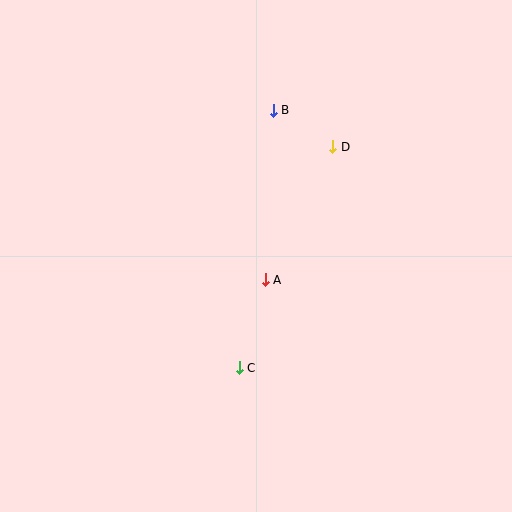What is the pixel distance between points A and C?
The distance between A and C is 92 pixels.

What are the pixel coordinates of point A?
Point A is at (265, 280).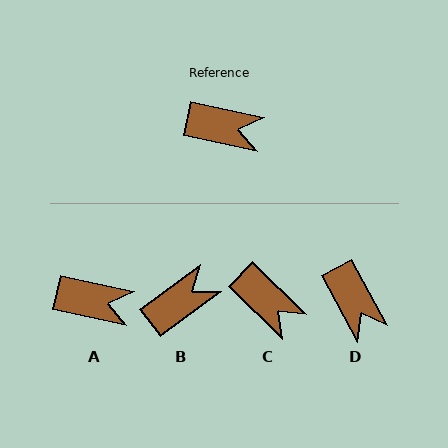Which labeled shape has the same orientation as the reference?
A.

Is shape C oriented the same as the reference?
No, it is off by about 32 degrees.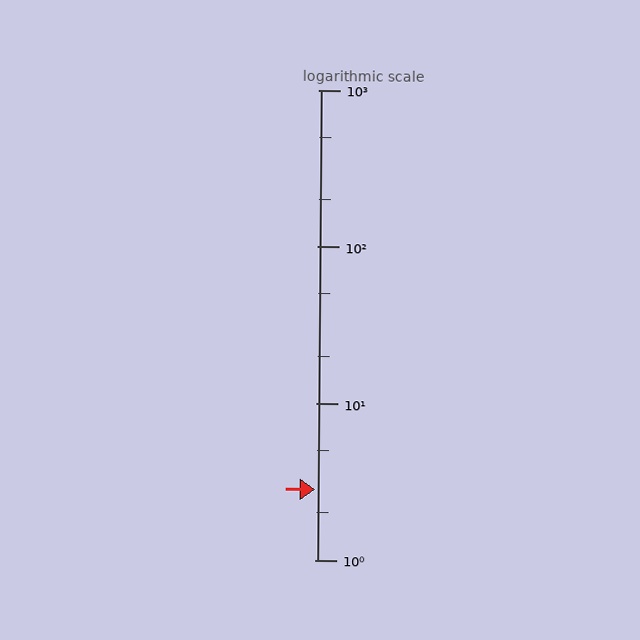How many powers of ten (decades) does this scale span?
The scale spans 3 decades, from 1 to 1000.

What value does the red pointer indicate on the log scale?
The pointer indicates approximately 2.8.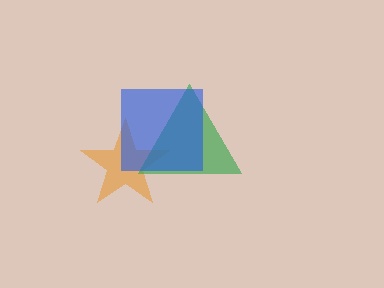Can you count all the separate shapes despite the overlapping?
Yes, there are 3 separate shapes.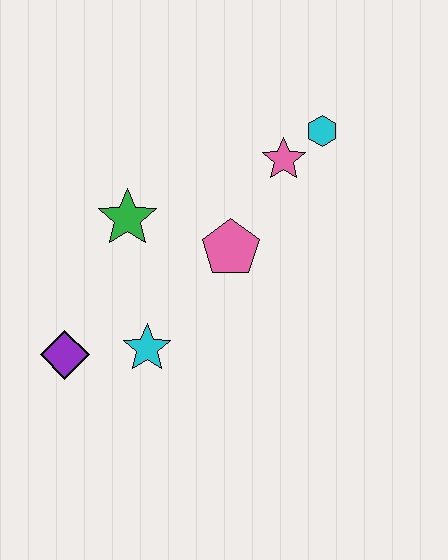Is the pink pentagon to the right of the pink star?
No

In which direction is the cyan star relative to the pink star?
The cyan star is below the pink star.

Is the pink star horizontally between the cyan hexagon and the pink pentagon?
Yes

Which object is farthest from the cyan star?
The cyan hexagon is farthest from the cyan star.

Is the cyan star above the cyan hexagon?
No